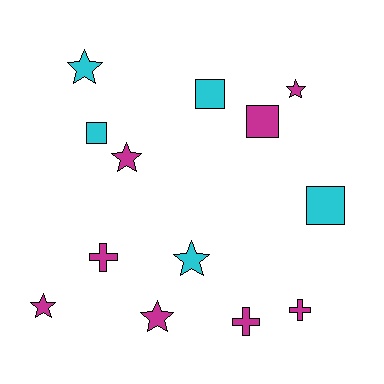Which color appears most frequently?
Magenta, with 8 objects.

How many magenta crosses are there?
There are 3 magenta crosses.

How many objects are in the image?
There are 13 objects.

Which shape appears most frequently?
Star, with 6 objects.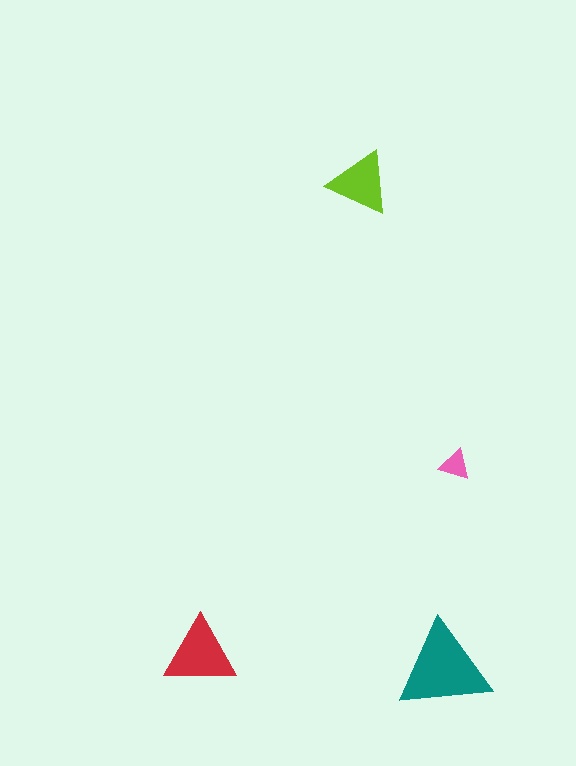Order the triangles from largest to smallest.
the teal one, the red one, the lime one, the pink one.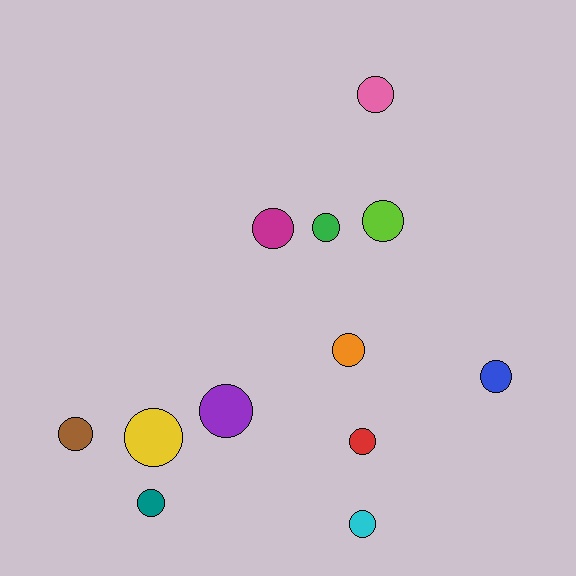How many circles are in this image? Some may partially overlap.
There are 12 circles.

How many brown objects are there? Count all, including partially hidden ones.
There is 1 brown object.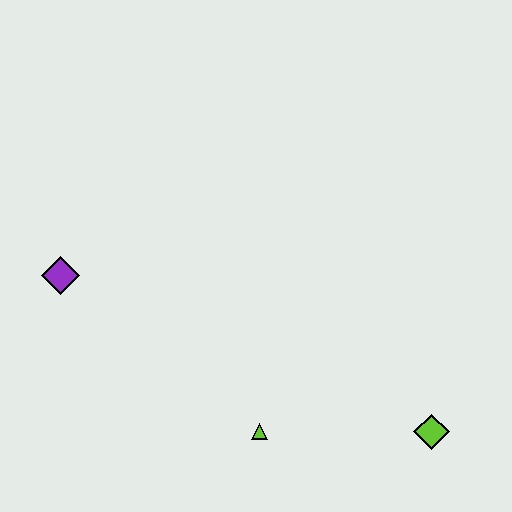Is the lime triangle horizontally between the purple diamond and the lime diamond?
Yes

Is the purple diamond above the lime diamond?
Yes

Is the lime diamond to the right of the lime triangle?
Yes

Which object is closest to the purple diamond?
The lime triangle is closest to the purple diamond.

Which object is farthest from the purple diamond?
The lime diamond is farthest from the purple diamond.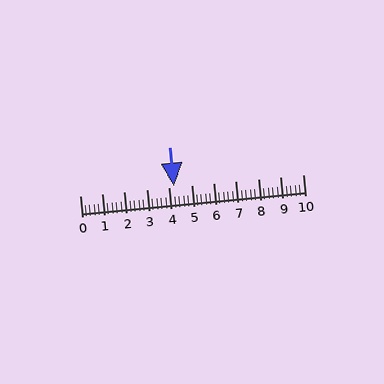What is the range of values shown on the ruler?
The ruler shows values from 0 to 10.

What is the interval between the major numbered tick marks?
The major tick marks are spaced 1 units apart.